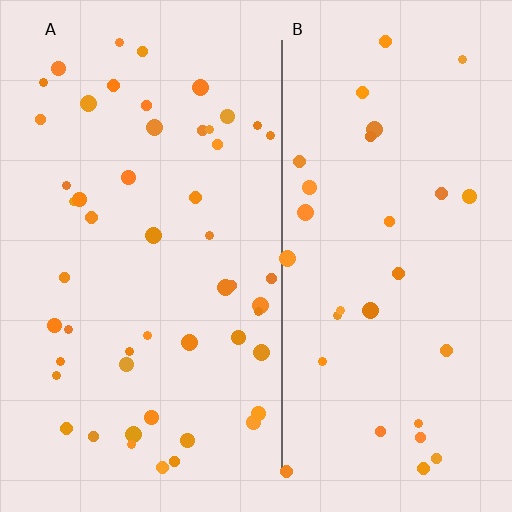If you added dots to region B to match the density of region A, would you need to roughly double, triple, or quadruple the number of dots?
Approximately double.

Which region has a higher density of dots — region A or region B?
A (the left).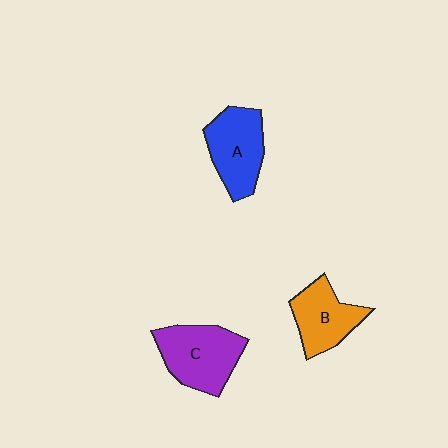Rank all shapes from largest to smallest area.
From largest to smallest: C (purple), A (blue), B (orange).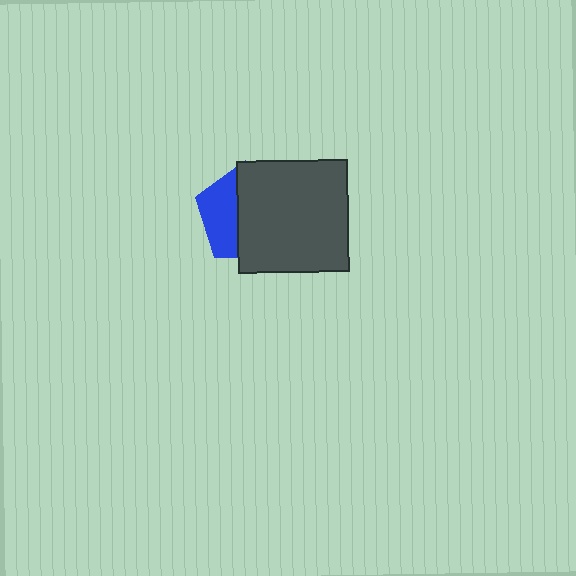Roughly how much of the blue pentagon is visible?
A small part of it is visible (roughly 37%).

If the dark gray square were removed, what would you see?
You would see the complete blue pentagon.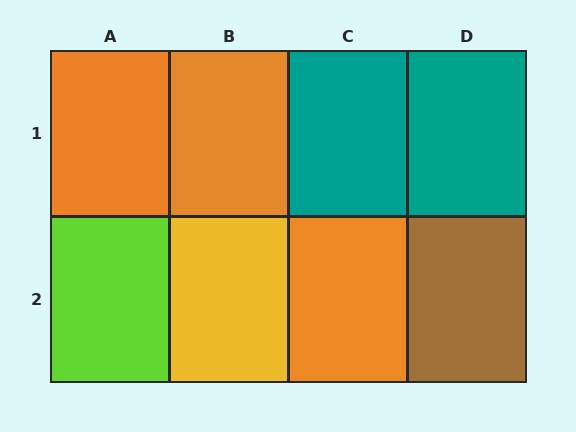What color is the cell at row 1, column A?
Orange.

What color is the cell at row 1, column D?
Teal.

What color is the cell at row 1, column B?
Orange.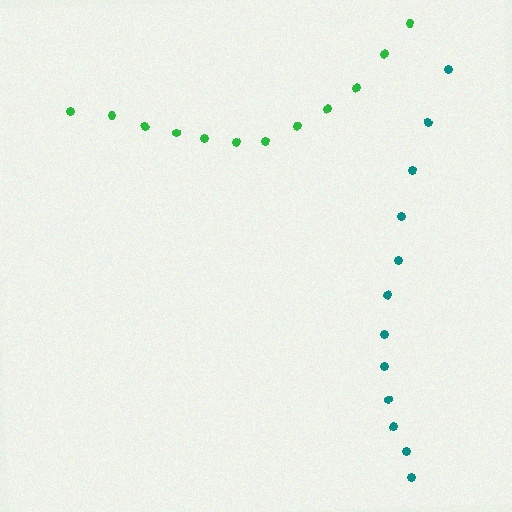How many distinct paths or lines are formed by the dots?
There are 2 distinct paths.